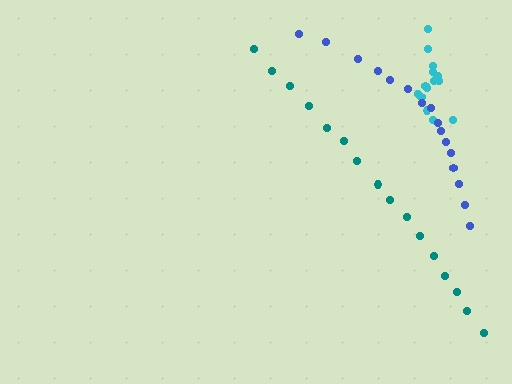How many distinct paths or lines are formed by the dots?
There are 3 distinct paths.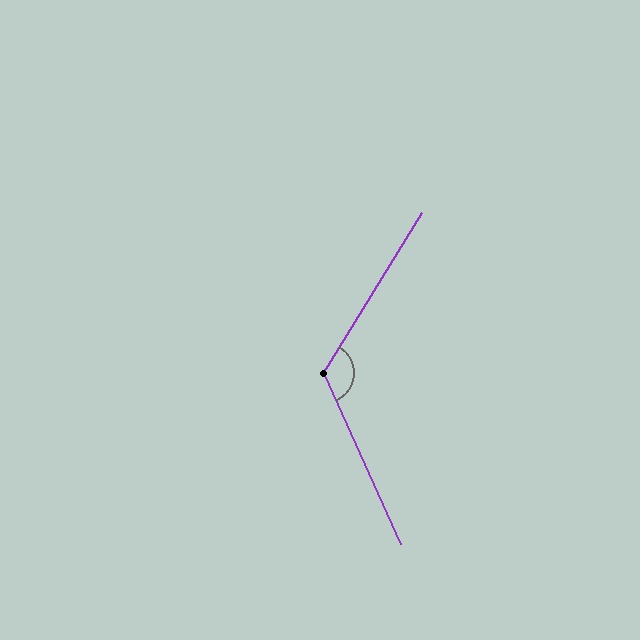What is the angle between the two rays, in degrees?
Approximately 124 degrees.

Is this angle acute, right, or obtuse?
It is obtuse.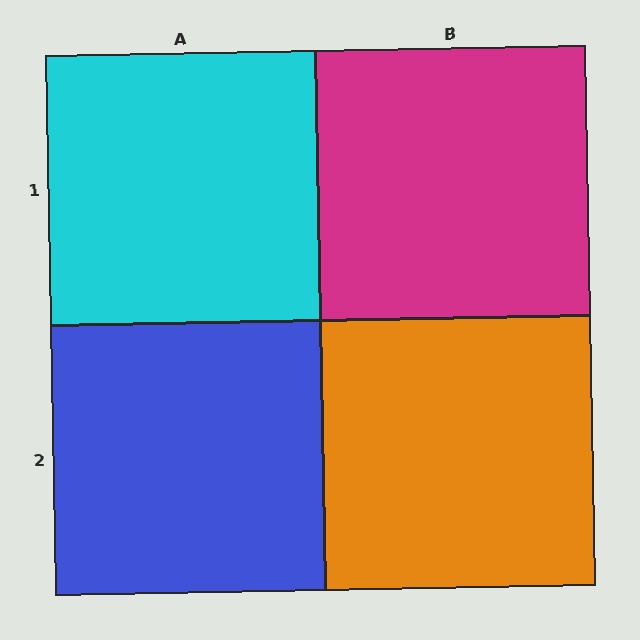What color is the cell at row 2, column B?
Orange.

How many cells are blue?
1 cell is blue.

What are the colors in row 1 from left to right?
Cyan, magenta.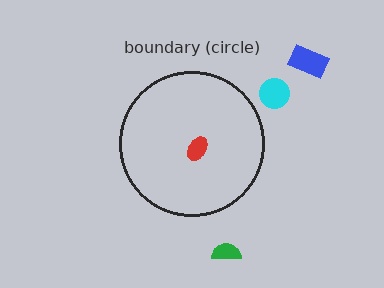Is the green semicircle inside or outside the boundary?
Outside.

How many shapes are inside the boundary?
1 inside, 3 outside.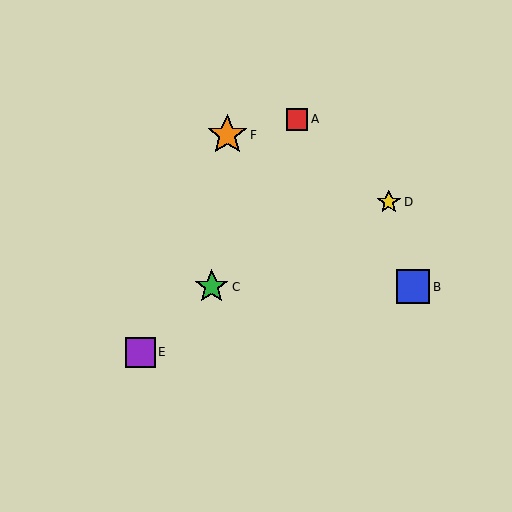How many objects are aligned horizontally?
2 objects (B, C) are aligned horizontally.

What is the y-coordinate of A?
Object A is at y≈119.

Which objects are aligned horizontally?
Objects B, C are aligned horizontally.